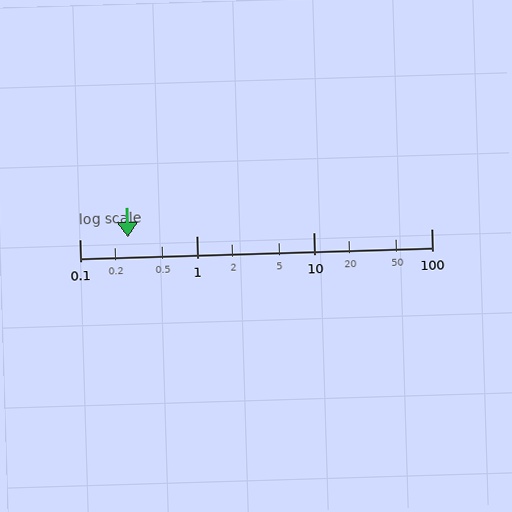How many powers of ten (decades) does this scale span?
The scale spans 3 decades, from 0.1 to 100.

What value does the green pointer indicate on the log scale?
The pointer indicates approximately 0.26.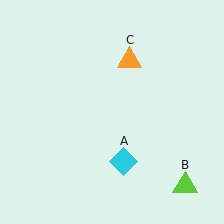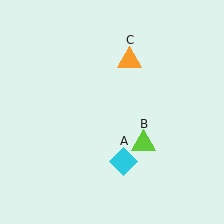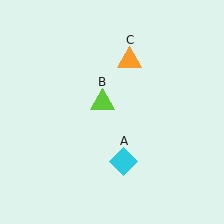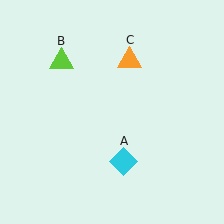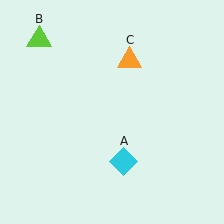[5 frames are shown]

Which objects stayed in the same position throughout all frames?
Cyan diamond (object A) and orange triangle (object C) remained stationary.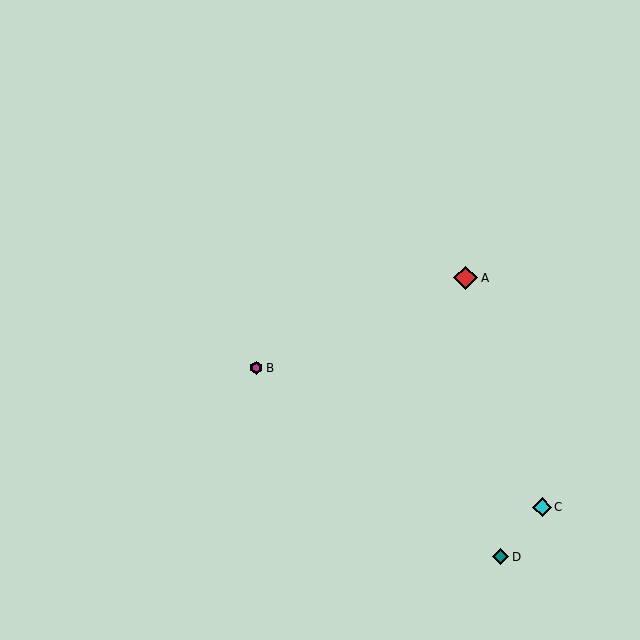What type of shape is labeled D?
Shape D is a teal diamond.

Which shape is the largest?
The red diamond (labeled A) is the largest.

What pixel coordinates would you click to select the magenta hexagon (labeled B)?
Click at (256, 368) to select the magenta hexagon B.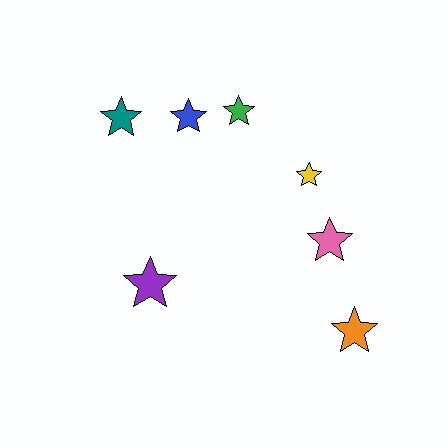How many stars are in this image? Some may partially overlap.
There are 7 stars.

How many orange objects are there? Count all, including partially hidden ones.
There is 1 orange object.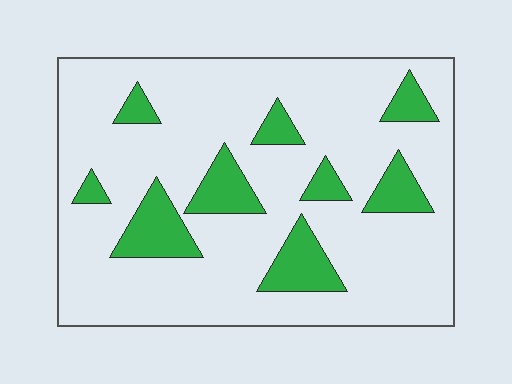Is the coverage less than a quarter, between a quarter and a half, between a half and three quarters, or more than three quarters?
Less than a quarter.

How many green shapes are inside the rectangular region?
9.